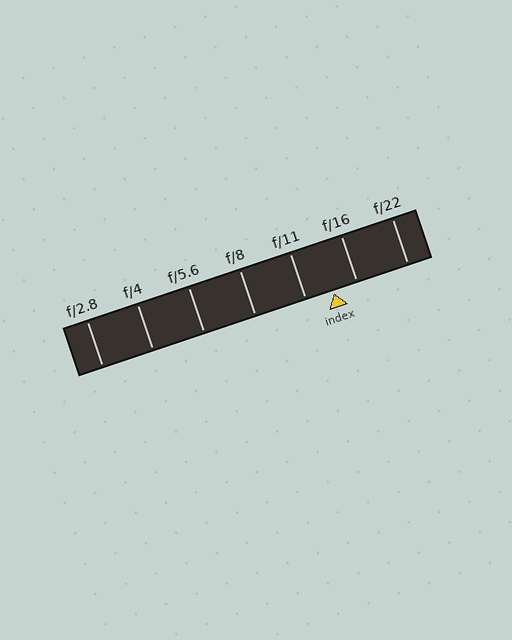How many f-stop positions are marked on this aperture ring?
There are 7 f-stop positions marked.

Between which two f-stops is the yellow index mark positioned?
The index mark is between f/11 and f/16.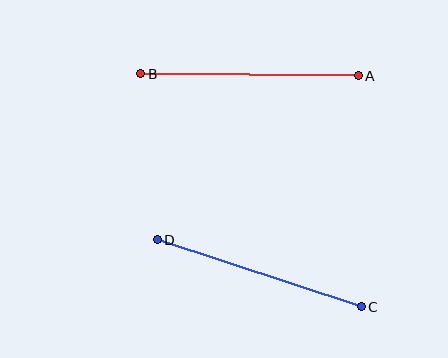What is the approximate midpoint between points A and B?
The midpoint is at approximately (250, 75) pixels.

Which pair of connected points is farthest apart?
Points A and B are farthest apart.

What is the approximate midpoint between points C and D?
The midpoint is at approximately (259, 273) pixels.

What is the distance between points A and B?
The distance is approximately 217 pixels.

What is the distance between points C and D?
The distance is approximately 215 pixels.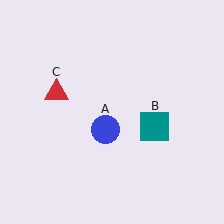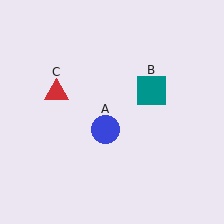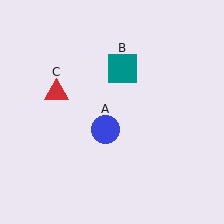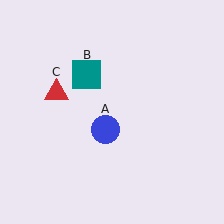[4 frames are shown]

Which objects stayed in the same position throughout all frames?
Blue circle (object A) and red triangle (object C) remained stationary.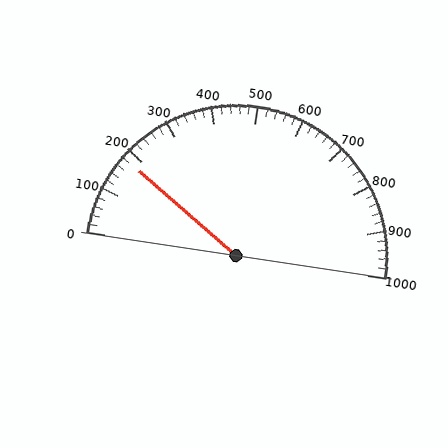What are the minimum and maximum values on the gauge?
The gauge ranges from 0 to 1000.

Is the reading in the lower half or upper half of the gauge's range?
The reading is in the lower half of the range (0 to 1000).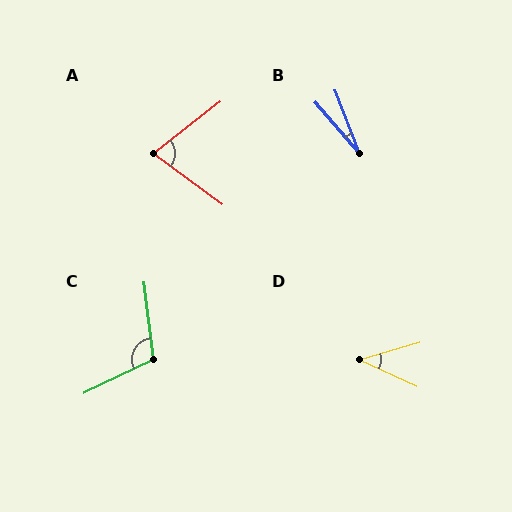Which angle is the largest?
C, at approximately 109 degrees.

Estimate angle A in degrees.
Approximately 74 degrees.